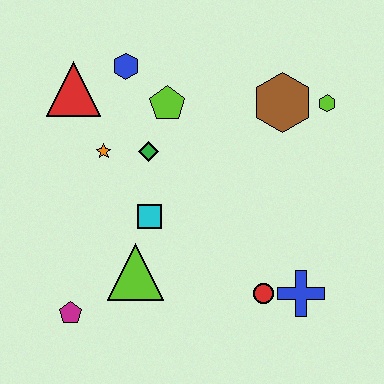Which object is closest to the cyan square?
The lime triangle is closest to the cyan square.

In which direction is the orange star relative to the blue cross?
The orange star is to the left of the blue cross.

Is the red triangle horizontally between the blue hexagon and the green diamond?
No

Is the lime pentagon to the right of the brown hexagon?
No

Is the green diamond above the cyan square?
Yes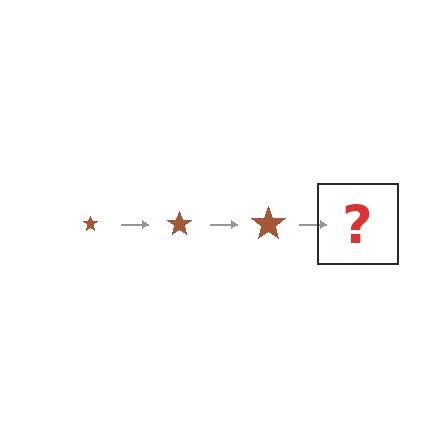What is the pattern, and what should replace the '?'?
The pattern is that the star gets progressively larger each step. The '?' should be a brown star, larger than the previous one.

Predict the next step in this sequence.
The next step is a brown star, larger than the previous one.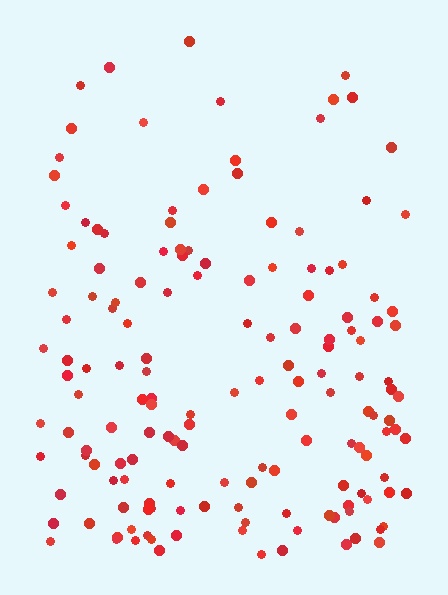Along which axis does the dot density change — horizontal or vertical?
Vertical.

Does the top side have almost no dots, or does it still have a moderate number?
Still a moderate number, just noticeably fewer than the bottom.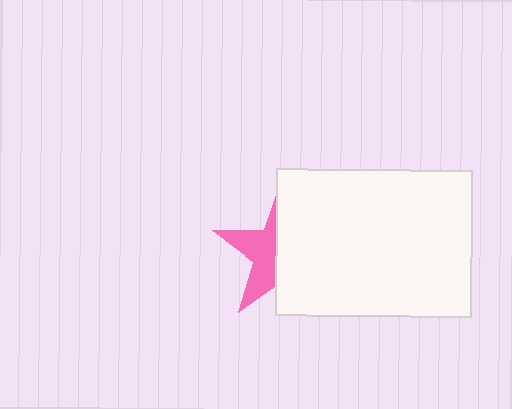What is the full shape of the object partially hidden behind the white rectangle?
The partially hidden object is a pink star.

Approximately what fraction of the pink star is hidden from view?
Roughly 60% of the pink star is hidden behind the white rectangle.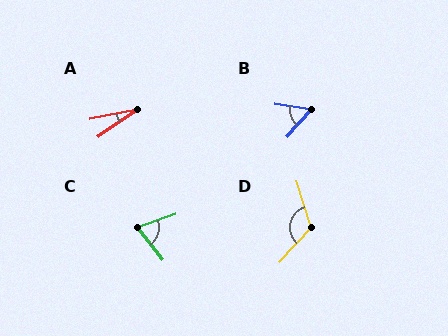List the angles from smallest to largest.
A (24°), B (56°), C (71°), D (120°).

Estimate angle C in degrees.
Approximately 71 degrees.